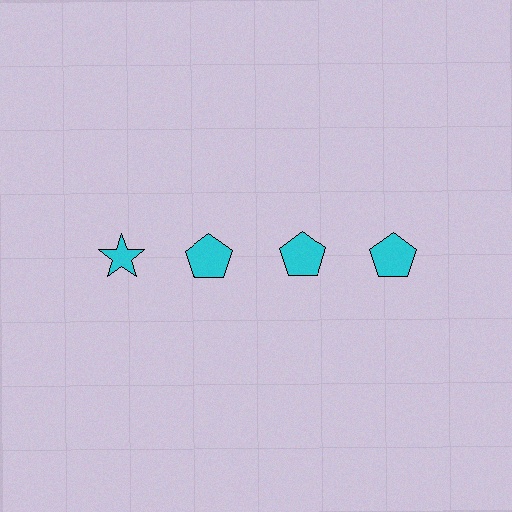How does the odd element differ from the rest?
It has a different shape: star instead of pentagon.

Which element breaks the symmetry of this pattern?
The cyan star in the top row, leftmost column breaks the symmetry. All other shapes are cyan pentagons.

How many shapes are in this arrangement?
There are 4 shapes arranged in a grid pattern.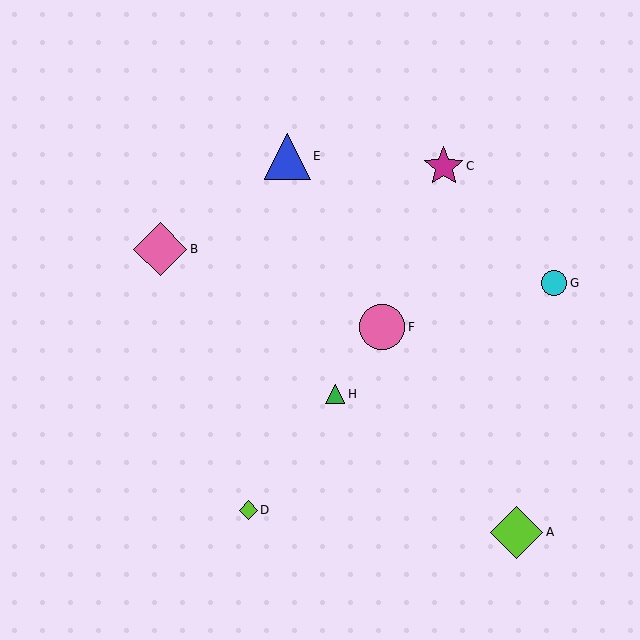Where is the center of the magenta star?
The center of the magenta star is at (444, 166).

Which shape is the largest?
The pink diamond (labeled B) is the largest.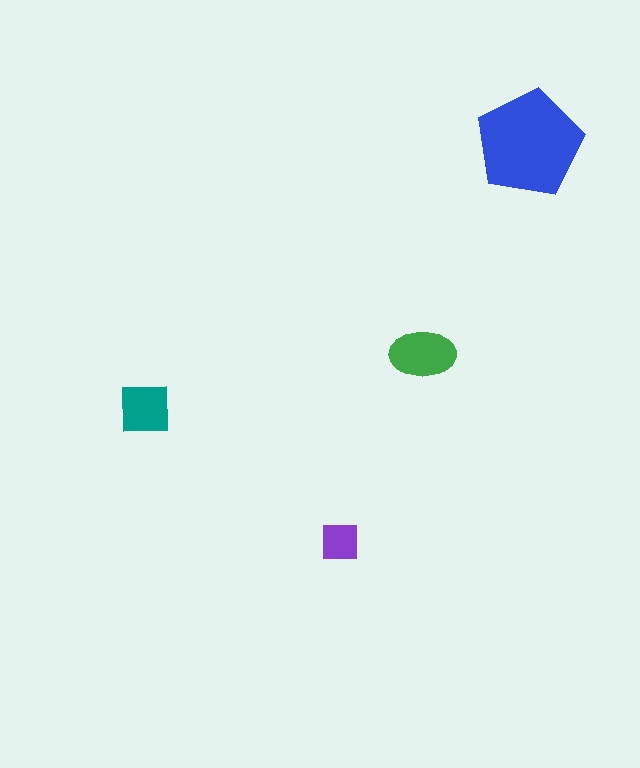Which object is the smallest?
The purple square.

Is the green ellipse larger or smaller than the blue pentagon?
Smaller.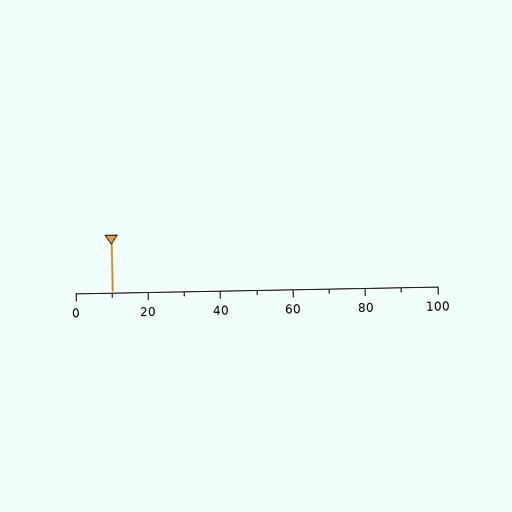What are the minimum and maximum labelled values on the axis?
The axis runs from 0 to 100.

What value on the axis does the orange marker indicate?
The marker indicates approximately 10.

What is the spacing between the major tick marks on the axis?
The major ticks are spaced 20 apart.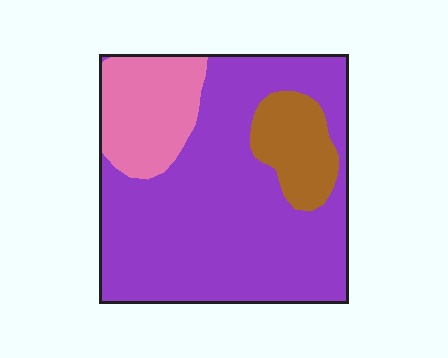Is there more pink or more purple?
Purple.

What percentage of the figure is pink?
Pink covers around 20% of the figure.